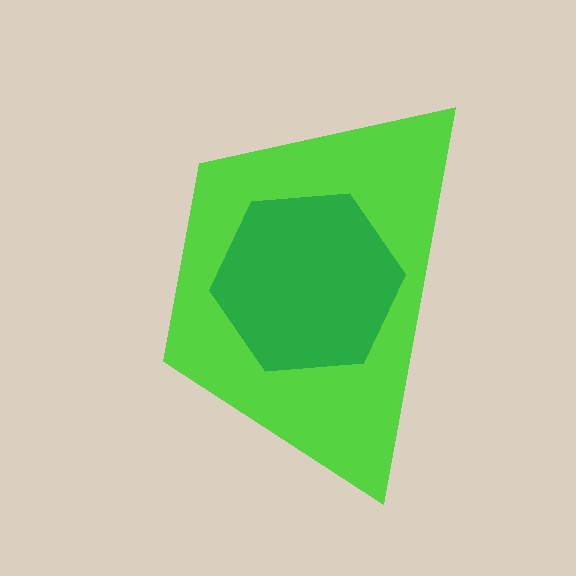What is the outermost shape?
The lime trapezoid.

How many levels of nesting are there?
2.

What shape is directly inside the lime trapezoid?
The green hexagon.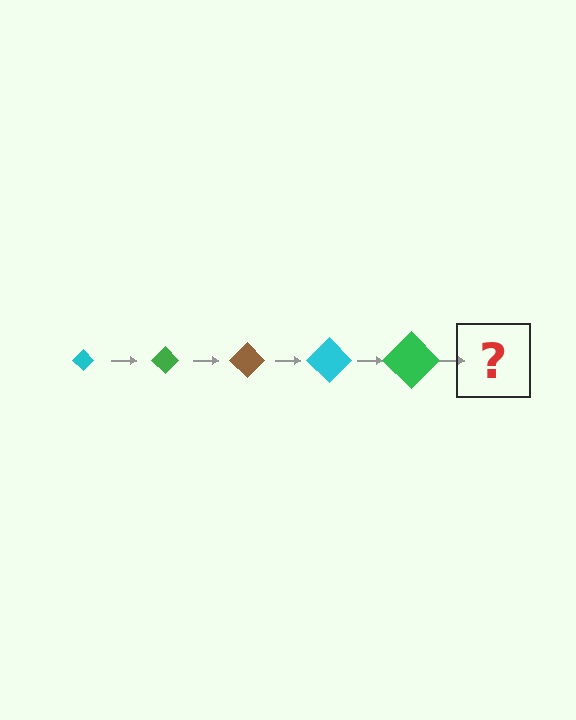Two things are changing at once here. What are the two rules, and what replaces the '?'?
The two rules are that the diamond grows larger each step and the color cycles through cyan, green, and brown. The '?' should be a brown diamond, larger than the previous one.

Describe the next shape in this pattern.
It should be a brown diamond, larger than the previous one.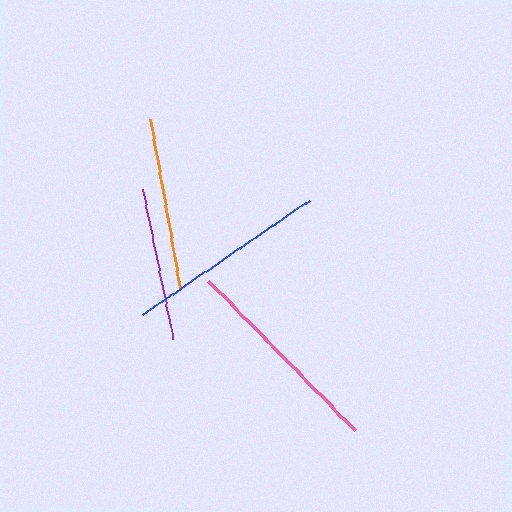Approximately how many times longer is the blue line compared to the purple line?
The blue line is approximately 1.3 times the length of the purple line.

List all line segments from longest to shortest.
From longest to shortest: pink, blue, orange, purple.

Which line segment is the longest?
The pink line is the longest at approximately 209 pixels.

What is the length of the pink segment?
The pink segment is approximately 209 pixels long.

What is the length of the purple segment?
The purple segment is approximately 153 pixels long.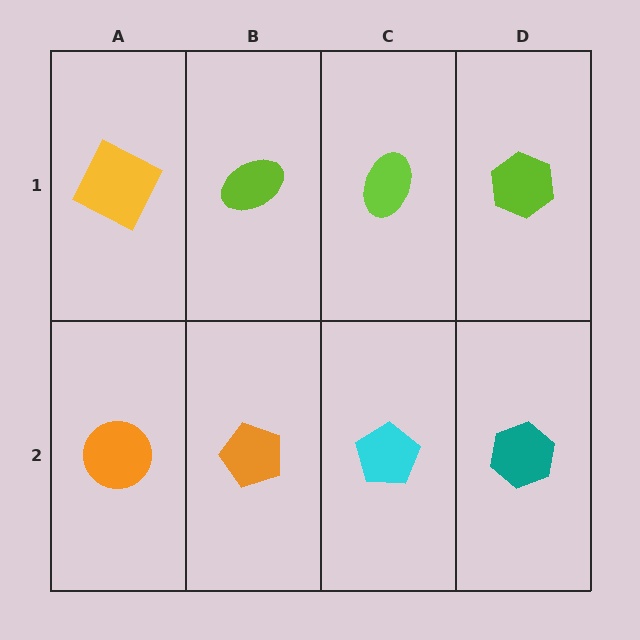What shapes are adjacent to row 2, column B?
A lime ellipse (row 1, column B), an orange circle (row 2, column A), a cyan pentagon (row 2, column C).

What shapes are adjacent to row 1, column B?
An orange pentagon (row 2, column B), a yellow square (row 1, column A), a lime ellipse (row 1, column C).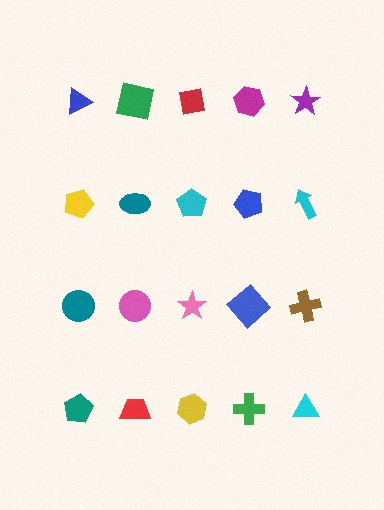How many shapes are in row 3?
5 shapes.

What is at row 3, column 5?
A brown cross.